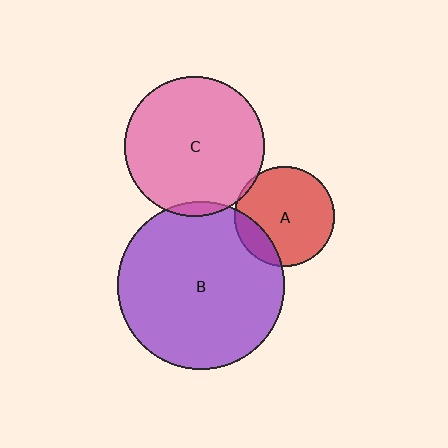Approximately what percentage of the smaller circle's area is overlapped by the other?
Approximately 15%.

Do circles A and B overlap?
Yes.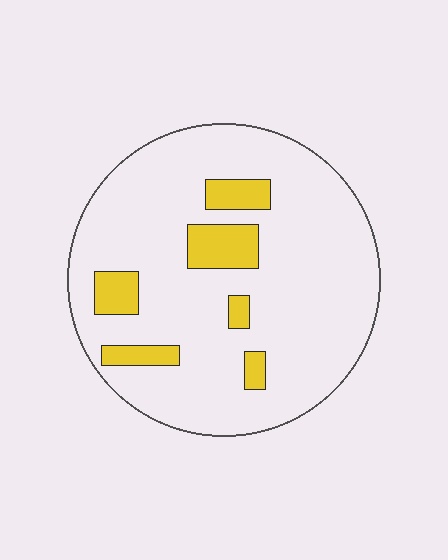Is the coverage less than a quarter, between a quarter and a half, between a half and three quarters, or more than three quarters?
Less than a quarter.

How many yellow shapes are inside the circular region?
6.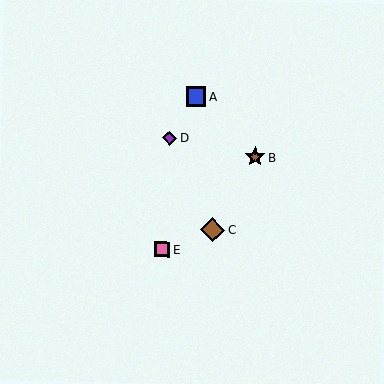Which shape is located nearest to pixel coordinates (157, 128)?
The purple diamond (labeled D) at (170, 138) is nearest to that location.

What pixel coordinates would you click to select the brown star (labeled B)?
Click at (255, 157) to select the brown star B.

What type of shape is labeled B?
Shape B is a brown star.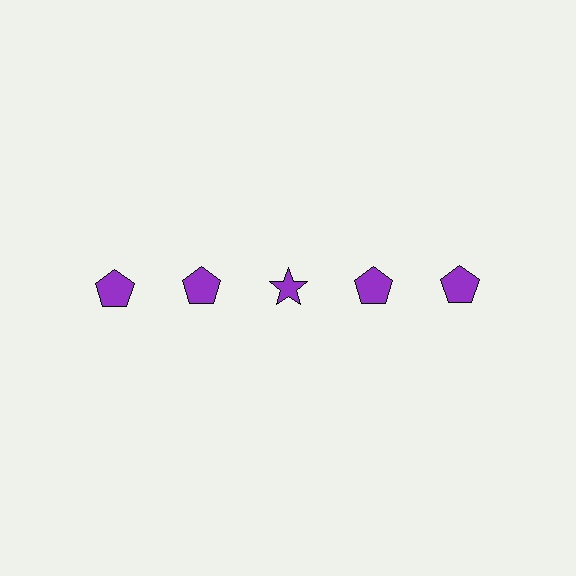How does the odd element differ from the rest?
It has a different shape: star instead of pentagon.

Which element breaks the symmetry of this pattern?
The purple star in the top row, center column breaks the symmetry. All other shapes are purple pentagons.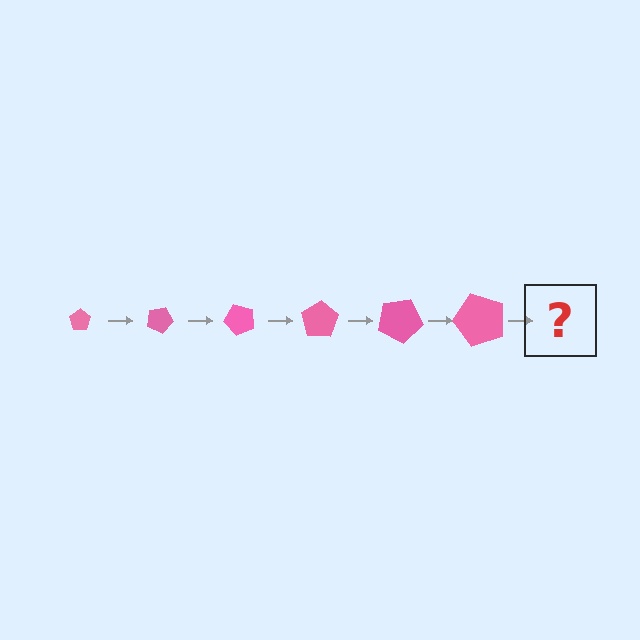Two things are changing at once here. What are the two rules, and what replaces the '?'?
The two rules are that the pentagon grows larger each step and it rotates 25 degrees each step. The '?' should be a pentagon, larger than the previous one and rotated 150 degrees from the start.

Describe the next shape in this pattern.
It should be a pentagon, larger than the previous one and rotated 150 degrees from the start.